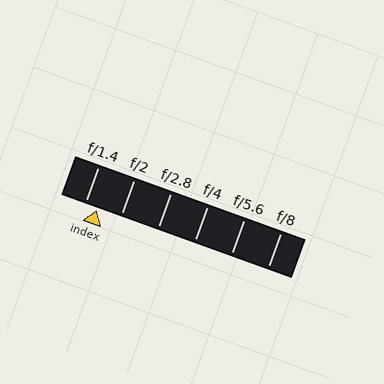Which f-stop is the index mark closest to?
The index mark is closest to f/1.4.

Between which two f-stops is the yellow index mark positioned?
The index mark is between f/1.4 and f/2.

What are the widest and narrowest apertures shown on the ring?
The widest aperture shown is f/1.4 and the narrowest is f/8.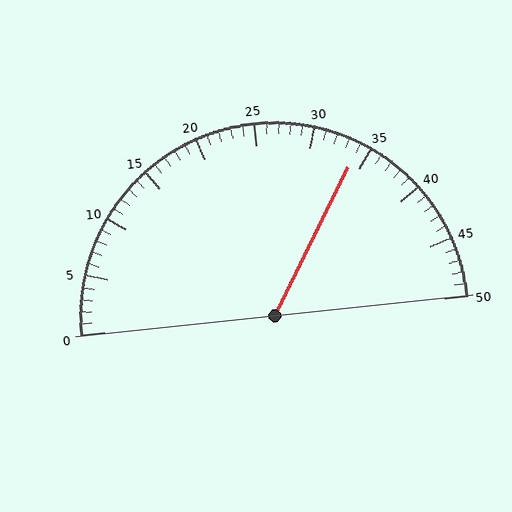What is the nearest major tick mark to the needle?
The nearest major tick mark is 35.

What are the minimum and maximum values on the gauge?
The gauge ranges from 0 to 50.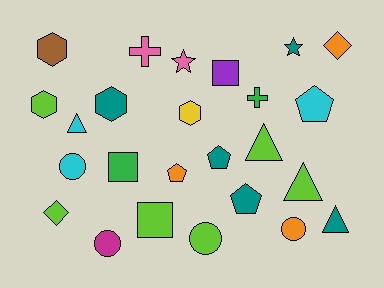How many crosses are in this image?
There are 2 crosses.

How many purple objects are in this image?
There is 1 purple object.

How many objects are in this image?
There are 25 objects.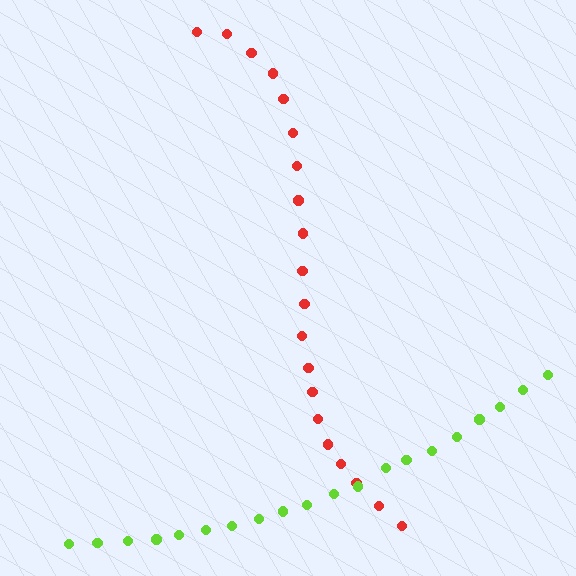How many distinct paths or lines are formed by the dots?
There are 2 distinct paths.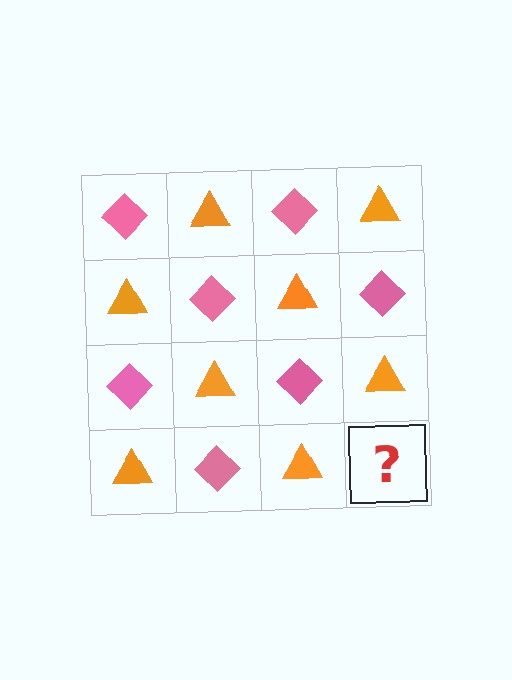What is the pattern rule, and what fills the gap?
The rule is that it alternates pink diamond and orange triangle in a checkerboard pattern. The gap should be filled with a pink diamond.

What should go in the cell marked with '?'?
The missing cell should contain a pink diamond.